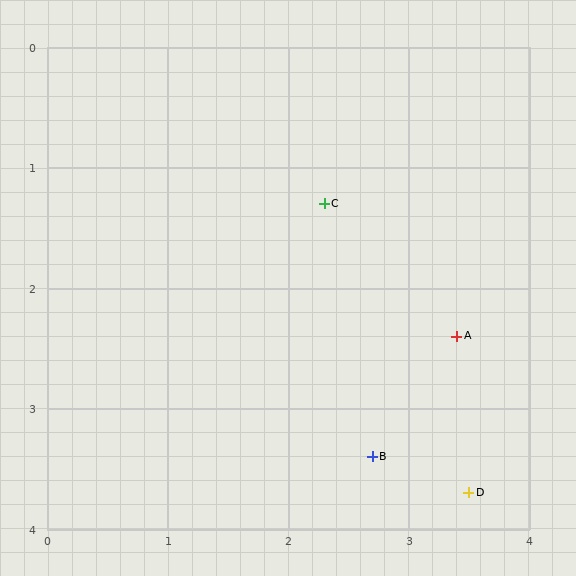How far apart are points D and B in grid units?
Points D and B are about 0.9 grid units apart.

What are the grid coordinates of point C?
Point C is at approximately (2.3, 1.3).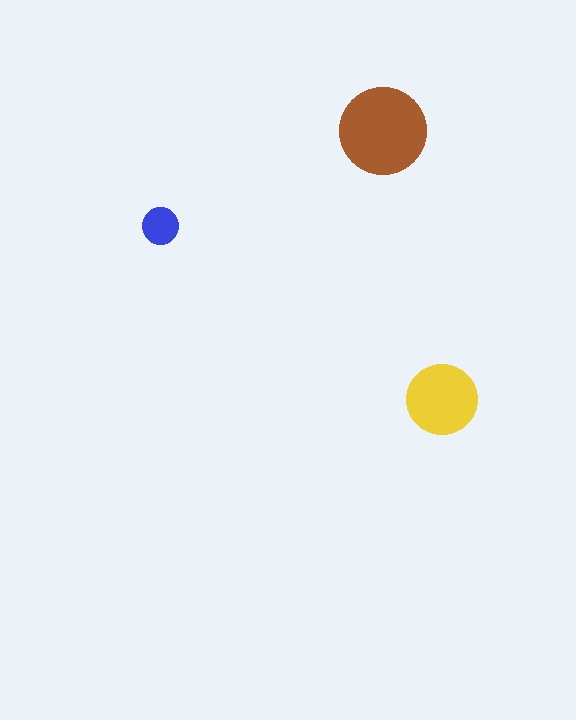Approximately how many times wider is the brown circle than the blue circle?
About 2.5 times wider.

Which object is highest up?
The brown circle is topmost.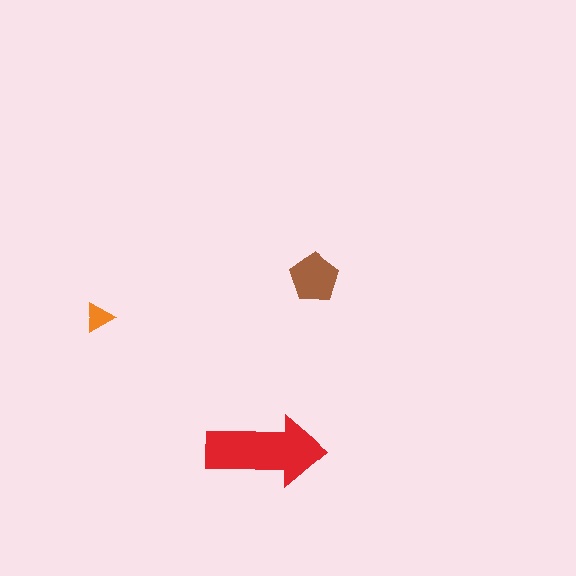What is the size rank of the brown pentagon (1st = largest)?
2nd.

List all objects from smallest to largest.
The orange triangle, the brown pentagon, the red arrow.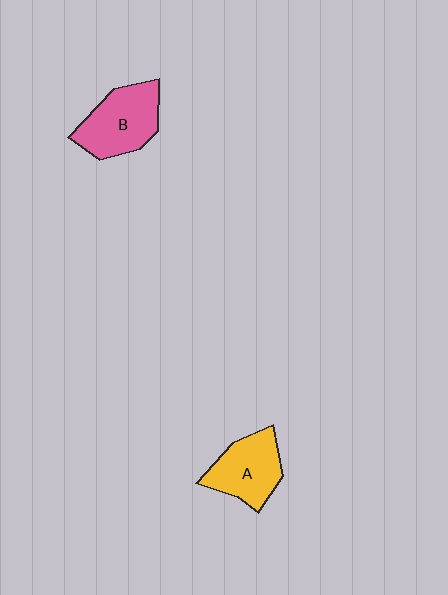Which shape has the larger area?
Shape B (pink).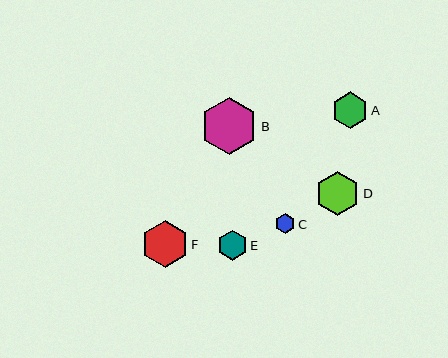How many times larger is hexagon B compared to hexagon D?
Hexagon B is approximately 1.3 times the size of hexagon D.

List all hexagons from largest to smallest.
From largest to smallest: B, F, D, A, E, C.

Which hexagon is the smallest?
Hexagon C is the smallest with a size of approximately 20 pixels.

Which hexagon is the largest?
Hexagon B is the largest with a size of approximately 57 pixels.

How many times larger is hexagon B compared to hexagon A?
Hexagon B is approximately 1.6 times the size of hexagon A.